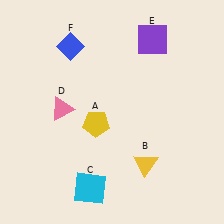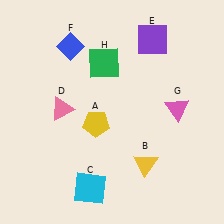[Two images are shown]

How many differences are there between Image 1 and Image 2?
There are 2 differences between the two images.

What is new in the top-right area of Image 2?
A pink triangle (G) was added in the top-right area of Image 2.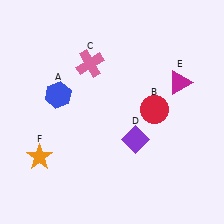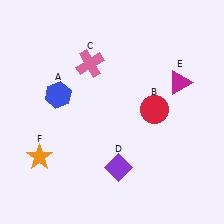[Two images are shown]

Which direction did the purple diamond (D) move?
The purple diamond (D) moved down.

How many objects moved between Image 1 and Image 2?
1 object moved between the two images.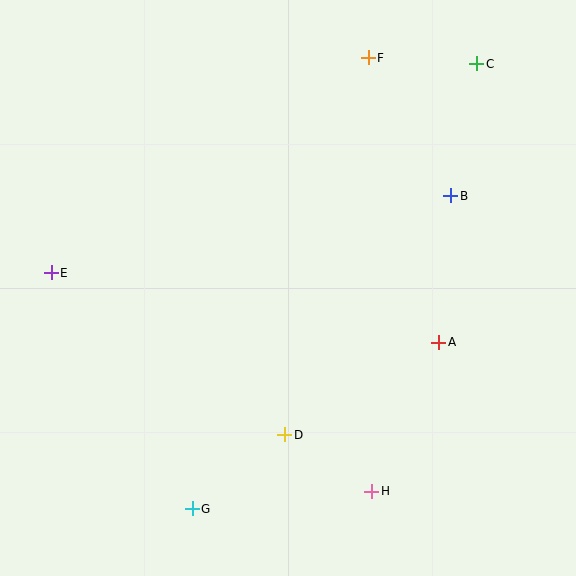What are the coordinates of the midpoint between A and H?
The midpoint between A and H is at (405, 417).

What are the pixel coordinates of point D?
Point D is at (285, 435).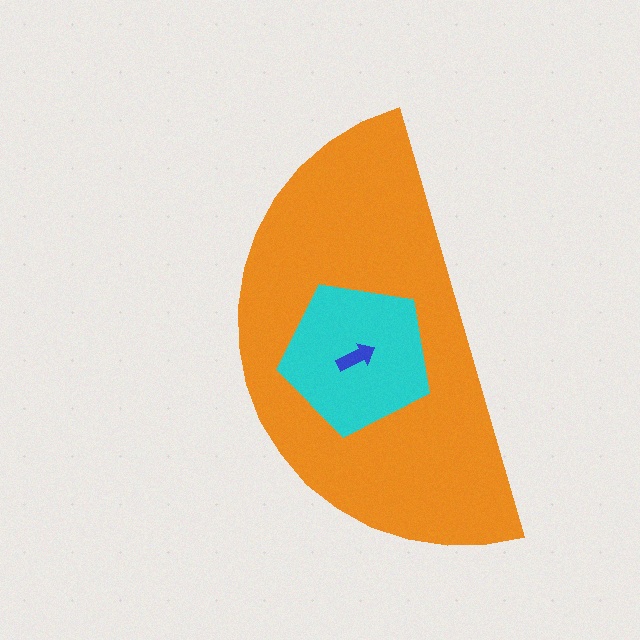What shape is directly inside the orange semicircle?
The cyan pentagon.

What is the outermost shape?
The orange semicircle.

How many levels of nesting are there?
3.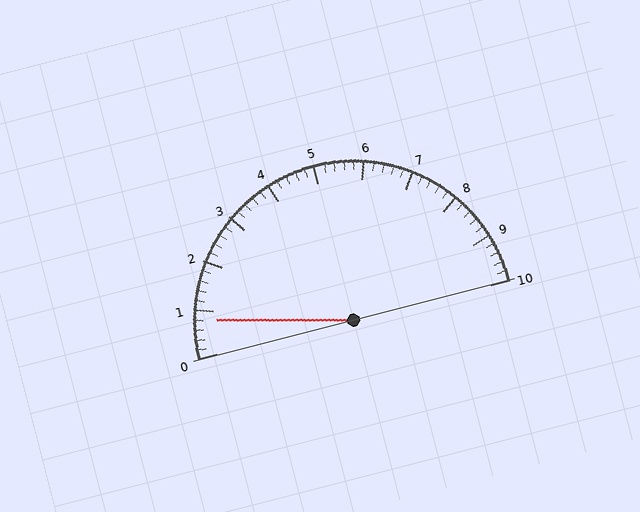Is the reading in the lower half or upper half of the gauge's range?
The reading is in the lower half of the range (0 to 10).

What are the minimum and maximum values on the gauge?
The gauge ranges from 0 to 10.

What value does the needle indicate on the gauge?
The needle indicates approximately 0.8.